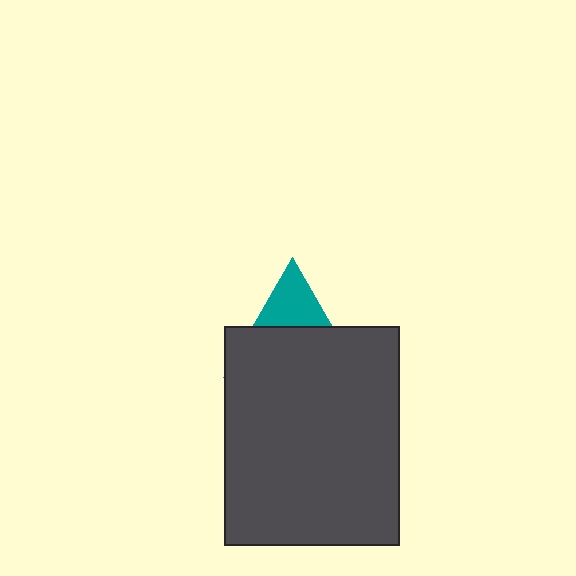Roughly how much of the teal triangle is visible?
A small part of it is visible (roughly 32%).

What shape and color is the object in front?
The object in front is a dark gray rectangle.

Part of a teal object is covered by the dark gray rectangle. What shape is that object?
It is a triangle.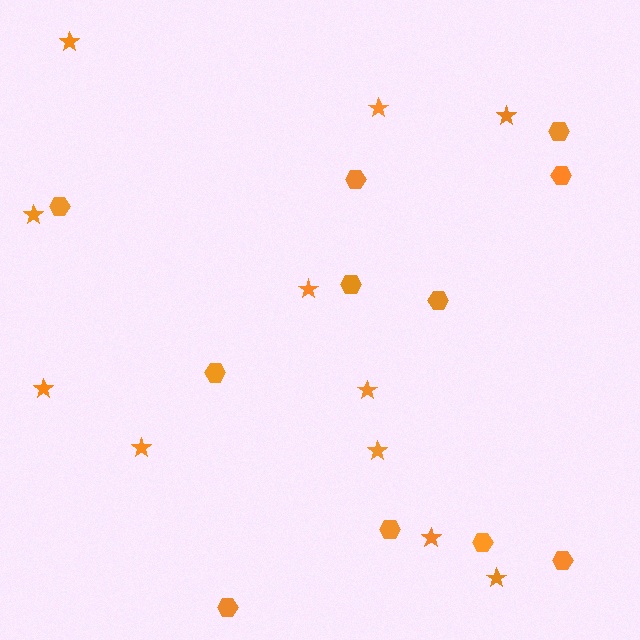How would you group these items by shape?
There are 2 groups: one group of stars (11) and one group of hexagons (11).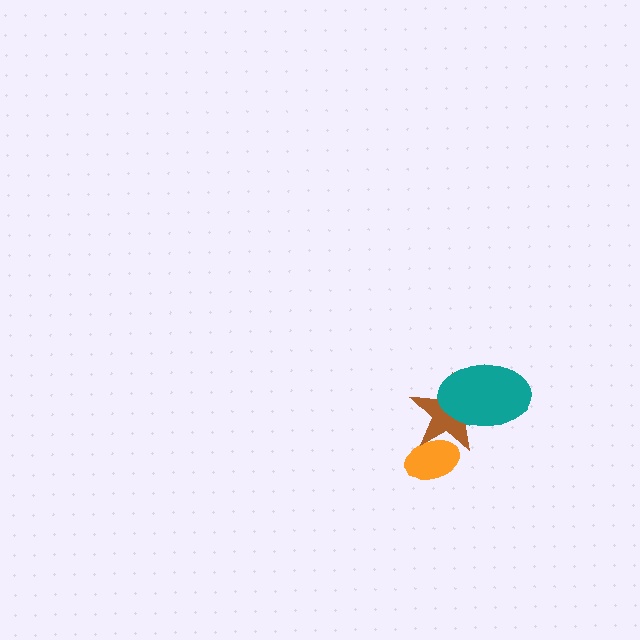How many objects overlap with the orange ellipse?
1 object overlaps with the orange ellipse.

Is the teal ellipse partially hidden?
No, no other shape covers it.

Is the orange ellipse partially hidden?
Yes, it is partially covered by another shape.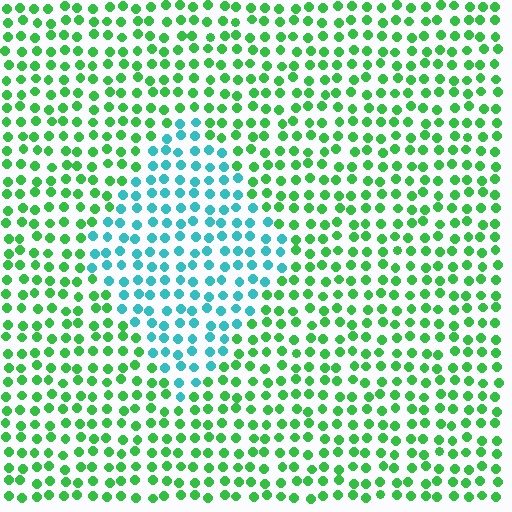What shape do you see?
I see a diamond.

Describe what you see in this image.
The image is filled with small green elements in a uniform arrangement. A diamond-shaped region is visible where the elements are tinted to a slightly different hue, forming a subtle color boundary.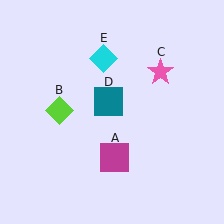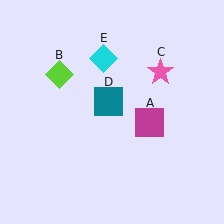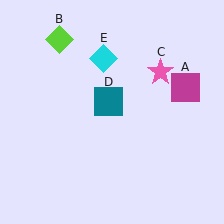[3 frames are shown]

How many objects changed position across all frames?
2 objects changed position: magenta square (object A), lime diamond (object B).